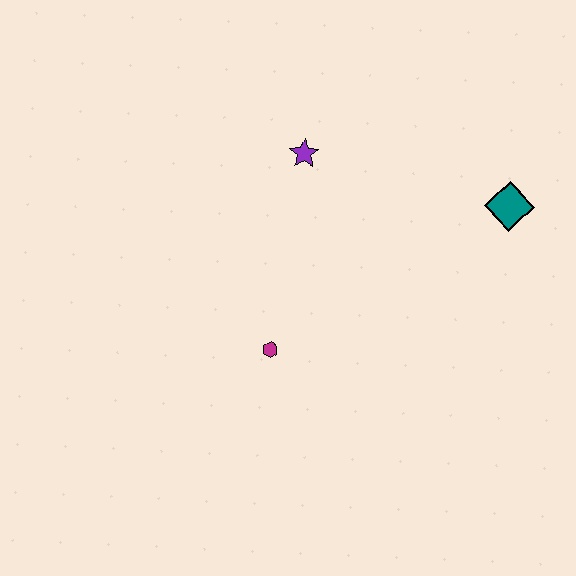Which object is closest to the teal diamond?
The purple star is closest to the teal diamond.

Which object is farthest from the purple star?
The teal diamond is farthest from the purple star.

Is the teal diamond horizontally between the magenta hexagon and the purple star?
No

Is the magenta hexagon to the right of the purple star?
No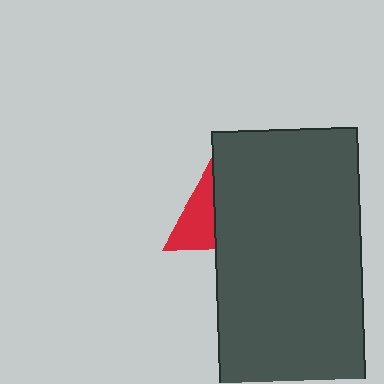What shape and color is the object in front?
The object in front is a dark gray rectangle.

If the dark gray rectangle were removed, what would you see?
You would see the complete red triangle.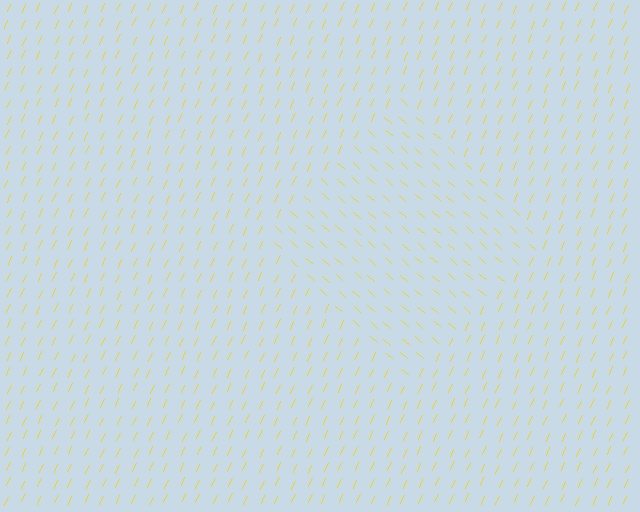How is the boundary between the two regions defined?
The boundary is defined purely by a change in line orientation (approximately 74 degrees difference). All lines are the same color and thickness.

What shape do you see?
I see a diamond.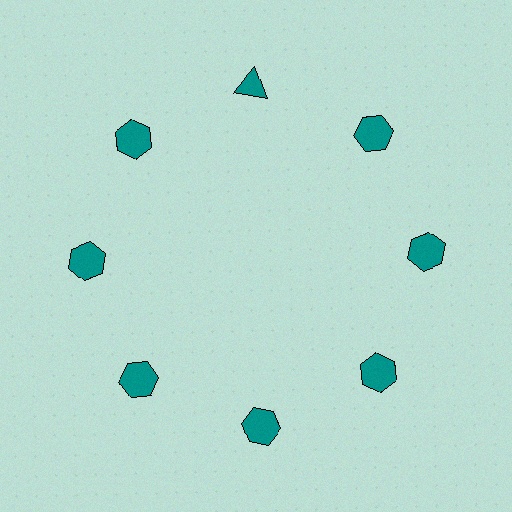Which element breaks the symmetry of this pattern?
The teal triangle at roughly the 12 o'clock position breaks the symmetry. All other shapes are teal hexagons.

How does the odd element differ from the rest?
It has a different shape: triangle instead of hexagon.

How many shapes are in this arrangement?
There are 8 shapes arranged in a ring pattern.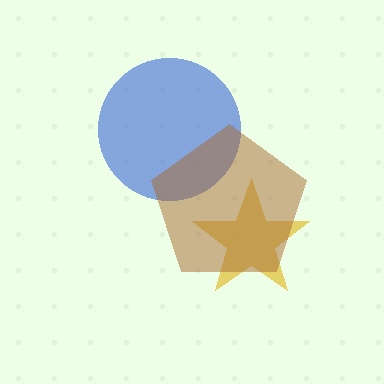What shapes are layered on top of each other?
The layered shapes are: a blue circle, a yellow star, a brown pentagon.